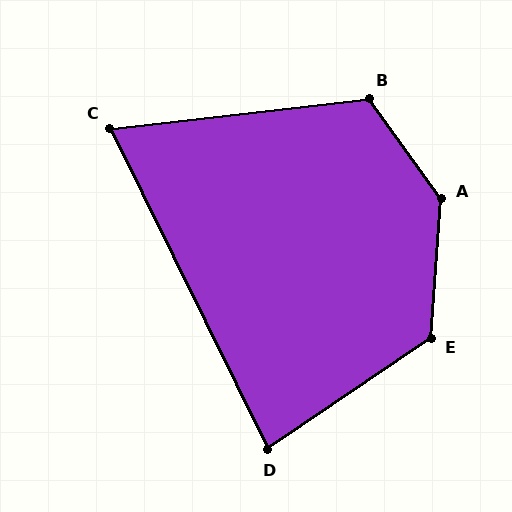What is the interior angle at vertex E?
Approximately 128 degrees (obtuse).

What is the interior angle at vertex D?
Approximately 82 degrees (acute).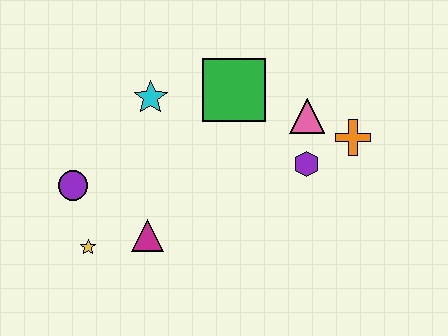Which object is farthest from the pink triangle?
The yellow star is farthest from the pink triangle.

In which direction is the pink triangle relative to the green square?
The pink triangle is to the right of the green square.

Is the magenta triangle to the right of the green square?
No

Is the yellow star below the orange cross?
Yes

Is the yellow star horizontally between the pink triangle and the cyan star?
No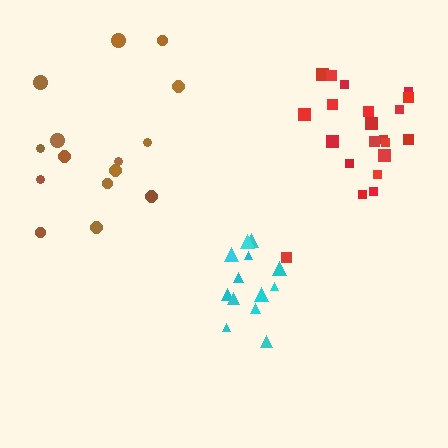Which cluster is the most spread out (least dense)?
Brown.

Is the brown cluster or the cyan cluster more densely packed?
Cyan.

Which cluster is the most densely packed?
Cyan.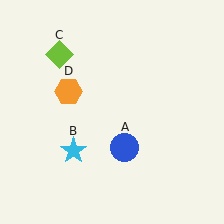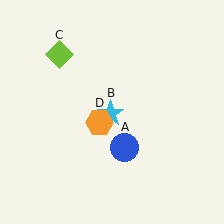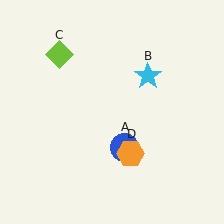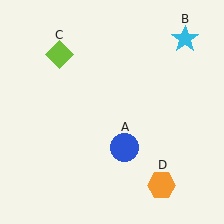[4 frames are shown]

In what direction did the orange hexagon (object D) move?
The orange hexagon (object D) moved down and to the right.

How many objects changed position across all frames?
2 objects changed position: cyan star (object B), orange hexagon (object D).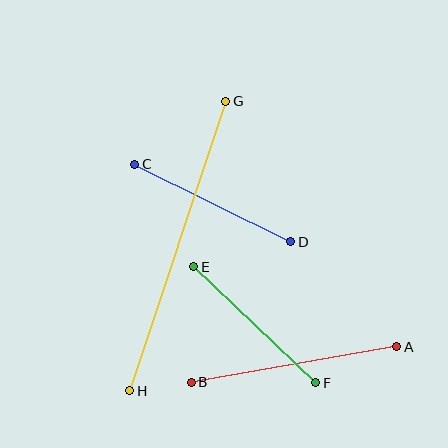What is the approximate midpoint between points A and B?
The midpoint is at approximately (294, 365) pixels.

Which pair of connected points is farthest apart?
Points G and H are farthest apart.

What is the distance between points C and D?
The distance is approximately 174 pixels.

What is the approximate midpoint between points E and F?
The midpoint is at approximately (255, 325) pixels.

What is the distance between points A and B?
The distance is approximately 209 pixels.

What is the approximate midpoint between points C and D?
The midpoint is at approximately (213, 203) pixels.